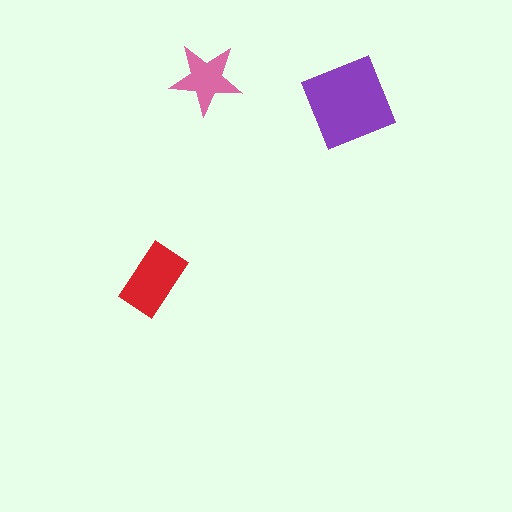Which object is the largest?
The purple square.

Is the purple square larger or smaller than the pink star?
Larger.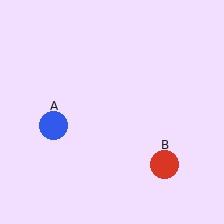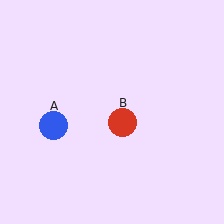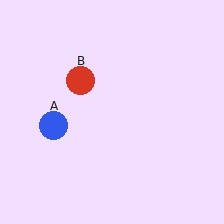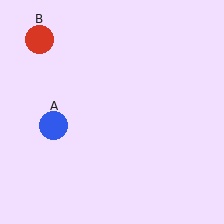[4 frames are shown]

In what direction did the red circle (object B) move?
The red circle (object B) moved up and to the left.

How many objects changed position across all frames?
1 object changed position: red circle (object B).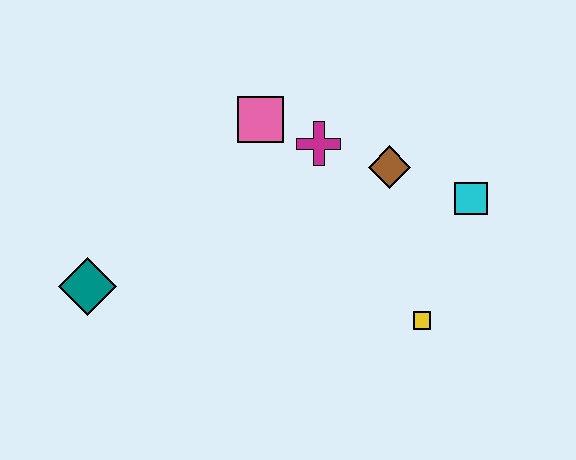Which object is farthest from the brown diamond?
The teal diamond is farthest from the brown diamond.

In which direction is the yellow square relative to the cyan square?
The yellow square is below the cyan square.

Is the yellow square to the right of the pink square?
Yes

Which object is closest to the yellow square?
The cyan square is closest to the yellow square.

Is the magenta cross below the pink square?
Yes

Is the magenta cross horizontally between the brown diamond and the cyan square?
No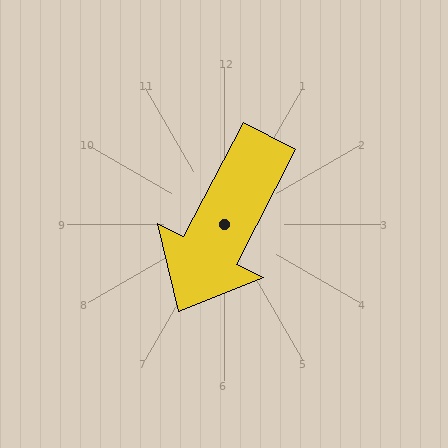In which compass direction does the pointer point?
Southwest.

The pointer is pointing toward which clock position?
Roughly 7 o'clock.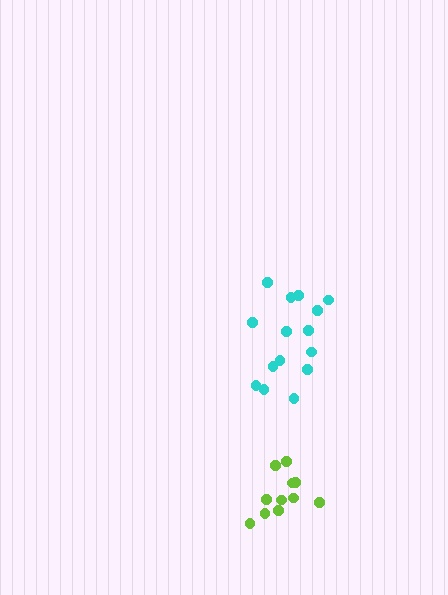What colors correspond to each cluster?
The clusters are colored: lime, cyan.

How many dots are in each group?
Group 1: 11 dots, Group 2: 15 dots (26 total).